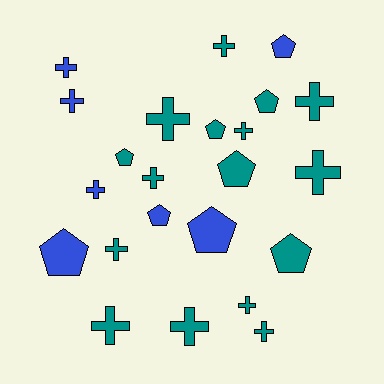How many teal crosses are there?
There are 11 teal crosses.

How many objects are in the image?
There are 23 objects.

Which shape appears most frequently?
Cross, with 14 objects.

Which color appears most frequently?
Teal, with 16 objects.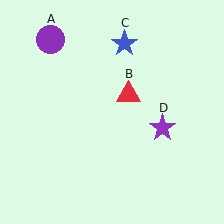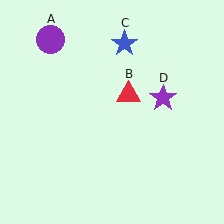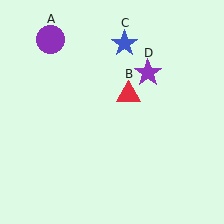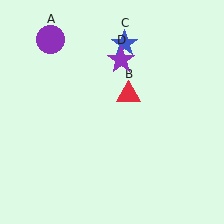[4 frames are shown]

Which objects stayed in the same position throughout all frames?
Purple circle (object A) and red triangle (object B) and blue star (object C) remained stationary.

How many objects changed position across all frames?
1 object changed position: purple star (object D).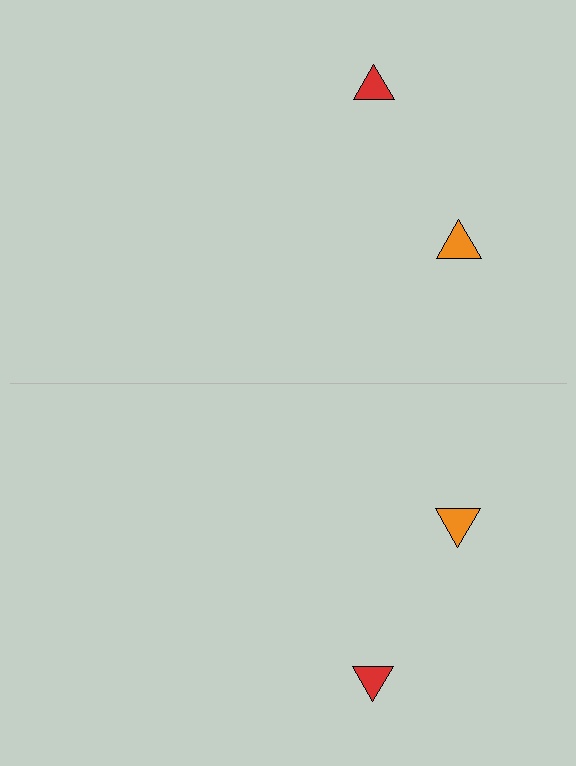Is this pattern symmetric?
Yes, this pattern has bilateral (reflection) symmetry.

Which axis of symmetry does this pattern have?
The pattern has a horizontal axis of symmetry running through the center of the image.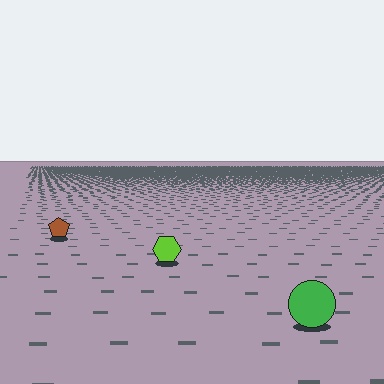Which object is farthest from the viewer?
The brown pentagon is farthest from the viewer. It appears smaller and the ground texture around it is denser.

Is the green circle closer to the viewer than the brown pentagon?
Yes. The green circle is closer — you can tell from the texture gradient: the ground texture is coarser near it.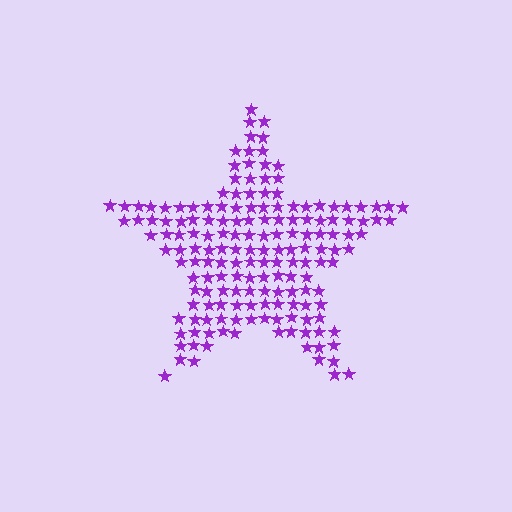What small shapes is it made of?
It is made of small stars.